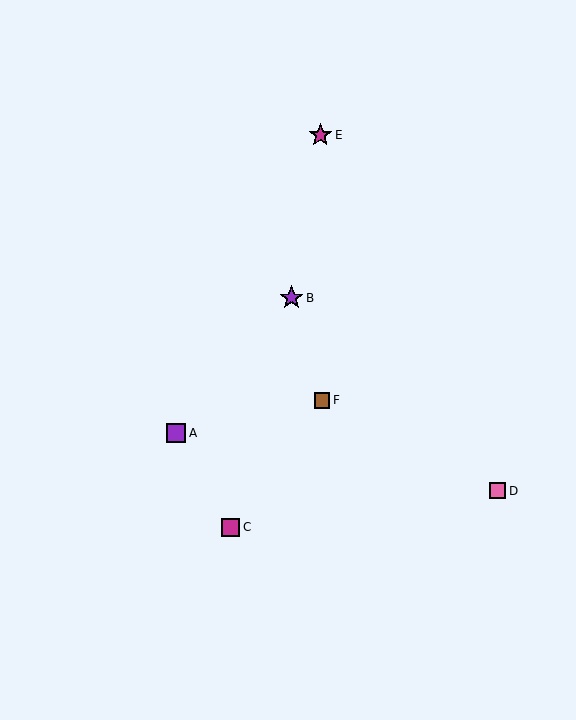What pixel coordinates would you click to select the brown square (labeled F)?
Click at (322, 400) to select the brown square F.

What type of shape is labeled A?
Shape A is a purple square.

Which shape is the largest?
The purple star (labeled B) is the largest.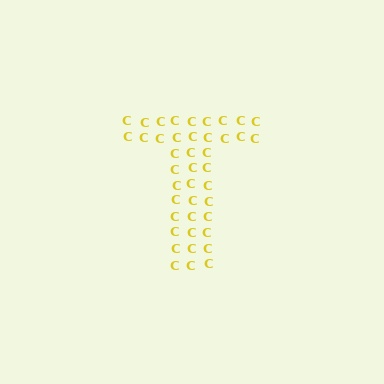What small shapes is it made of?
It is made of small letter C's.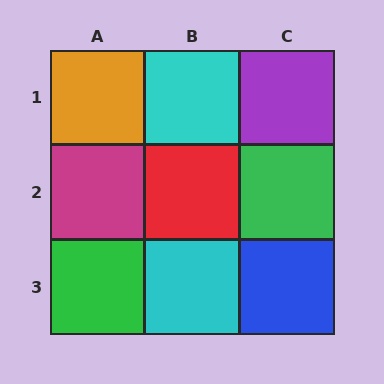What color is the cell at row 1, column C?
Purple.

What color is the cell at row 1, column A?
Orange.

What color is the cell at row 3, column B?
Cyan.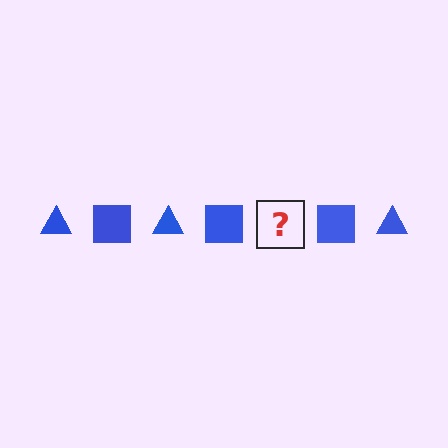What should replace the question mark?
The question mark should be replaced with a blue triangle.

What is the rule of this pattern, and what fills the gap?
The rule is that the pattern cycles through triangle, square shapes in blue. The gap should be filled with a blue triangle.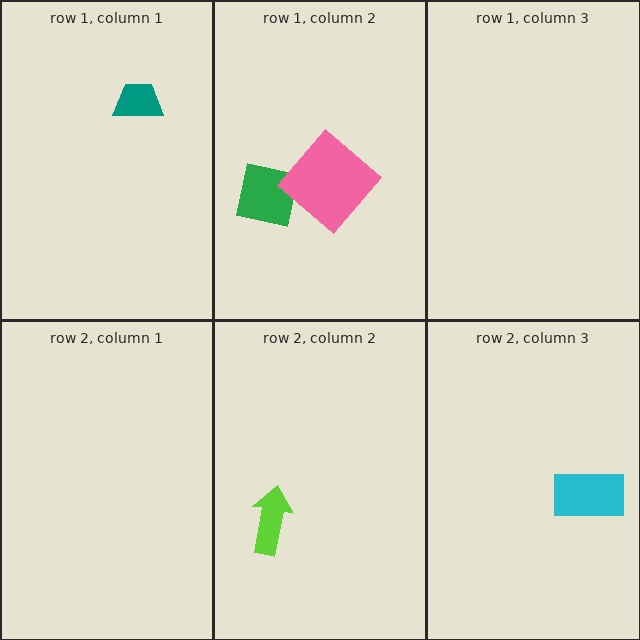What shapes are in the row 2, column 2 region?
The lime arrow.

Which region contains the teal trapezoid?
The row 1, column 1 region.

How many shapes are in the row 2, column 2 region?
1.